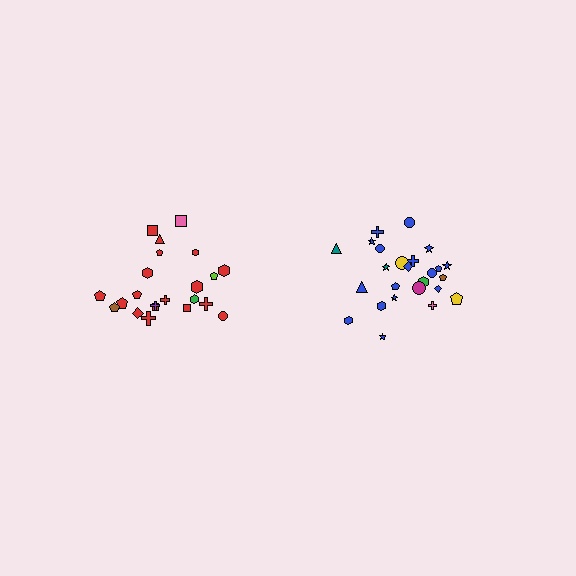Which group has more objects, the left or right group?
The right group.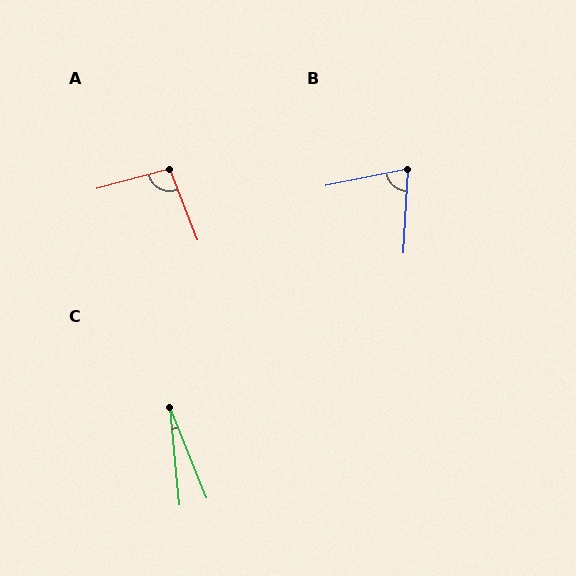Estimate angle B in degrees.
Approximately 75 degrees.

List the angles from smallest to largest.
C (16°), B (75°), A (96°).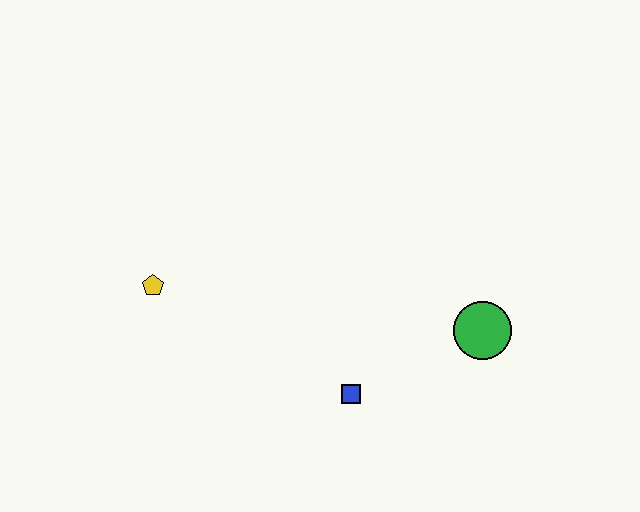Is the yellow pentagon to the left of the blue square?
Yes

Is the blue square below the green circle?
Yes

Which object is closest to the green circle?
The blue square is closest to the green circle.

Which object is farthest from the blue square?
The yellow pentagon is farthest from the blue square.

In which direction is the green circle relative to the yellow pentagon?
The green circle is to the right of the yellow pentagon.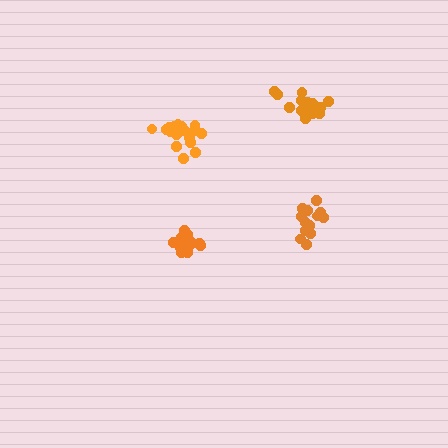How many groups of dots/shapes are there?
There are 4 groups.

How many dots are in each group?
Group 1: 14 dots, Group 2: 16 dots, Group 3: 16 dots, Group 4: 18 dots (64 total).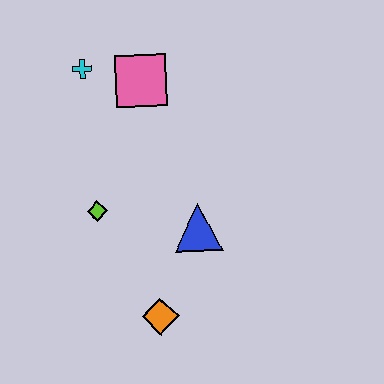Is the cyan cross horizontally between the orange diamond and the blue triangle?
No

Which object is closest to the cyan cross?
The pink square is closest to the cyan cross.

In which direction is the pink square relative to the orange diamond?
The pink square is above the orange diamond.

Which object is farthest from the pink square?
The orange diamond is farthest from the pink square.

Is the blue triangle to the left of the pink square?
No